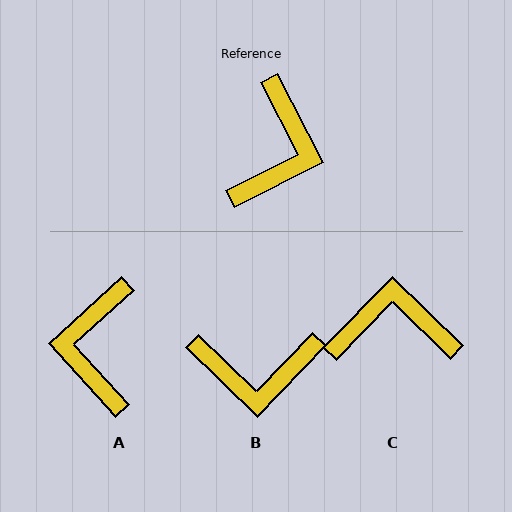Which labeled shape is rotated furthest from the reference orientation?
A, about 164 degrees away.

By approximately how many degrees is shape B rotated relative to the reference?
Approximately 71 degrees clockwise.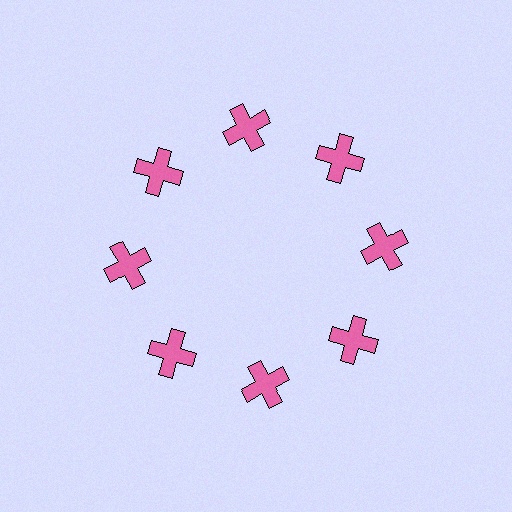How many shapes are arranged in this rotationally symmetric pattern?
There are 8 shapes, arranged in 8 groups of 1.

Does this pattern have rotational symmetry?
Yes, this pattern has 8-fold rotational symmetry. It looks the same after rotating 45 degrees around the center.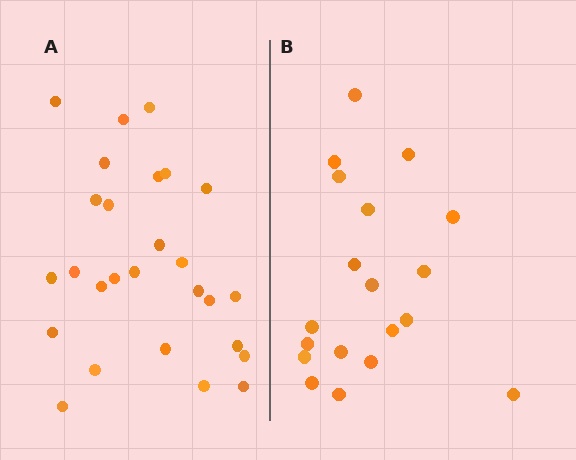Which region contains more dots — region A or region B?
Region A (the left region) has more dots.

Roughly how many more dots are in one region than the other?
Region A has roughly 8 or so more dots than region B.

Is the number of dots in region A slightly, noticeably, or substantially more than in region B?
Region A has noticeably more, but not dramatically so. The ratio is roughly 1.4 to 1.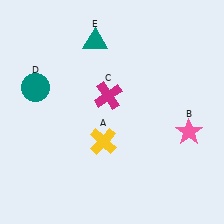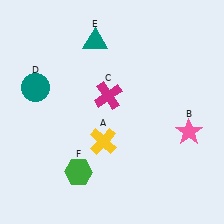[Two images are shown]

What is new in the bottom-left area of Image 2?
A green hexagon (F) was added in the bottom-left area of Image 2.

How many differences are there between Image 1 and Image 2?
There is 1 difference between the two images.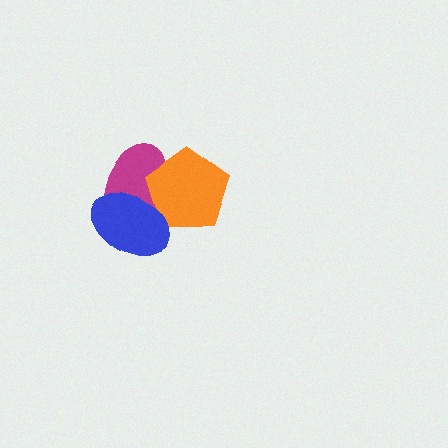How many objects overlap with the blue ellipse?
2 objects overlap with the blue ellipse.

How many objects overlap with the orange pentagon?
2 objects overlap with the orange pentagon.